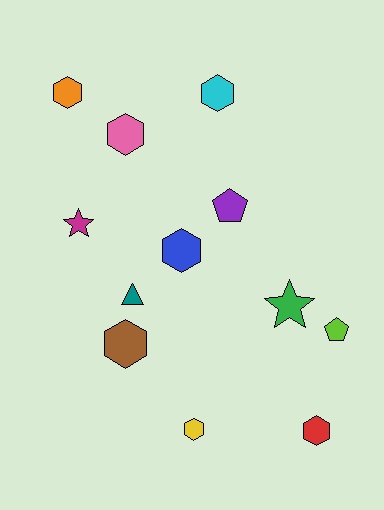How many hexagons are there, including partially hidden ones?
There are 7 hexagons.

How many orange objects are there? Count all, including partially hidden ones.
There is 1 orange object.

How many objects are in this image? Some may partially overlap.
There are 12 objects.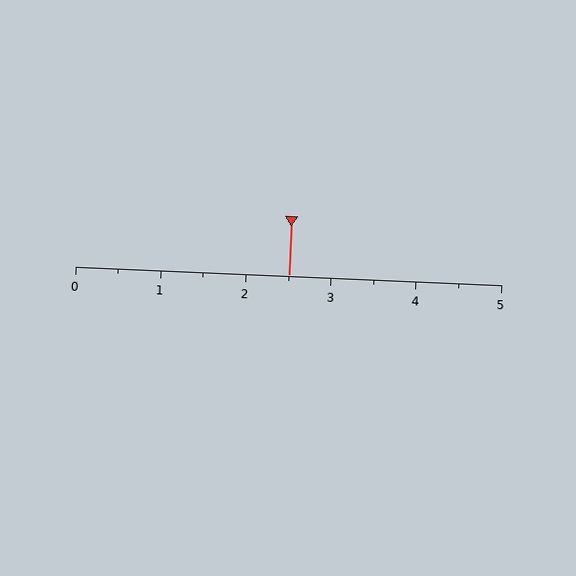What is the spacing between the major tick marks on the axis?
The major ticks are spaced 1 apart.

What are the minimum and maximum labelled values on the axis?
The axis runs from 0 to 5.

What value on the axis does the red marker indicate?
The marker indicates approximately 2.5.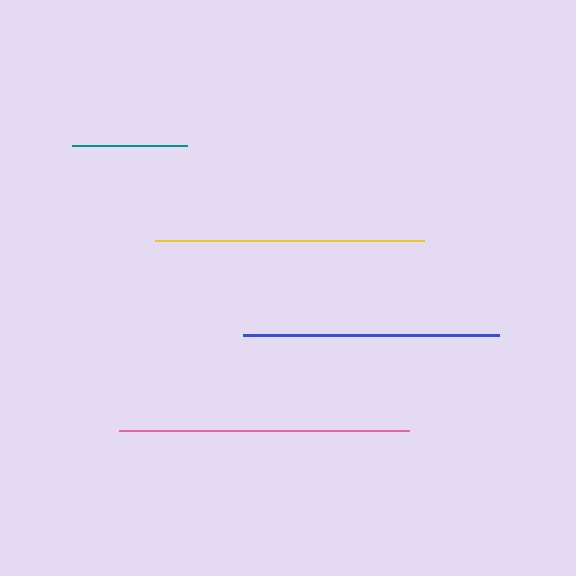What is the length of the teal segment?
The teal segment is approximately 116 pixels long.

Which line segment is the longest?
The pink line is the longest at approximately 291 pixels.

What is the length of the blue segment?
The blue segment is approximately 257 pixels long.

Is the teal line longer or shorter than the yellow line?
The yellow line is longer than the teal line.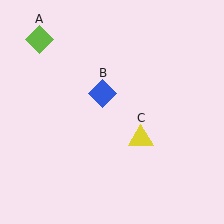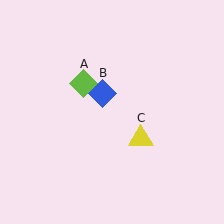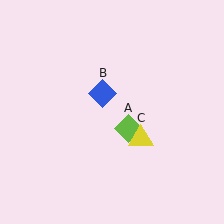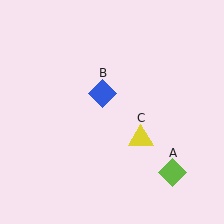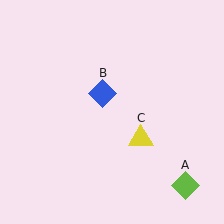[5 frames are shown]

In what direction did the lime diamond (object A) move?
The lime diamond (object A) moved down and to the right.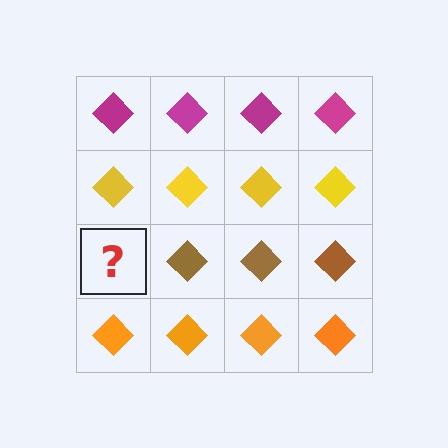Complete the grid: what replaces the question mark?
The question mark should be replaced with a brown diamond.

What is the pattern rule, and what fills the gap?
The rule is that each row has a consistent color. The gap should be filled with a brown diamond.